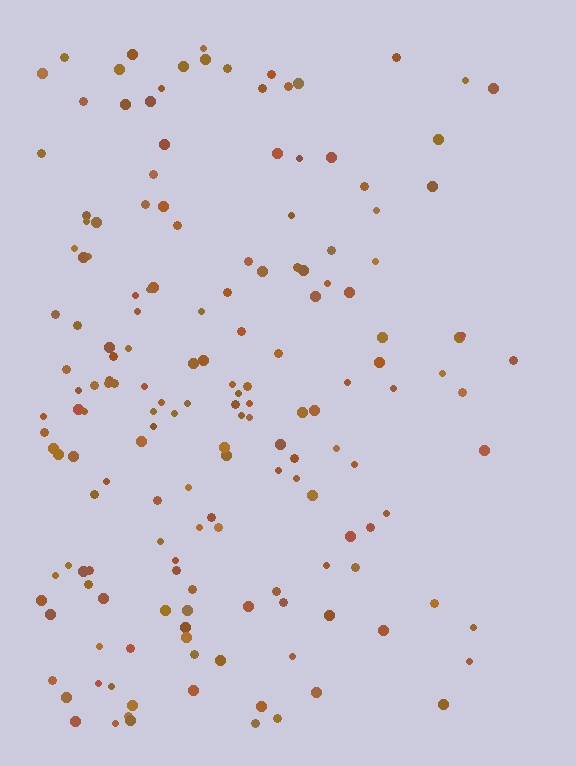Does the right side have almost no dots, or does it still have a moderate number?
Still a moderate number, just noticeably fewer than the left.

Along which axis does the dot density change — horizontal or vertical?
Horizontal.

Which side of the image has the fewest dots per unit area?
The right.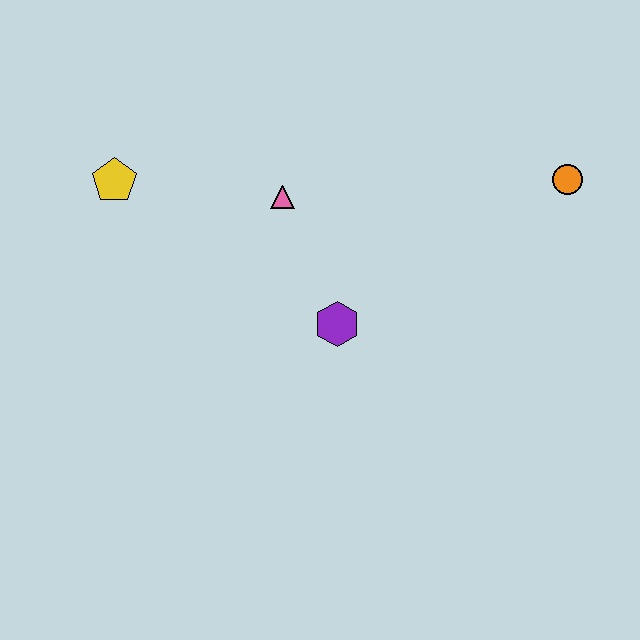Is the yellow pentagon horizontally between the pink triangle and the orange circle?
No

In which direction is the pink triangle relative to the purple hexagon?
The pink triangle is above the purple hexagon.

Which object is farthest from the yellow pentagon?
The orange circle is farthest from the yellow pentagon.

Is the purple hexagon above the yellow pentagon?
No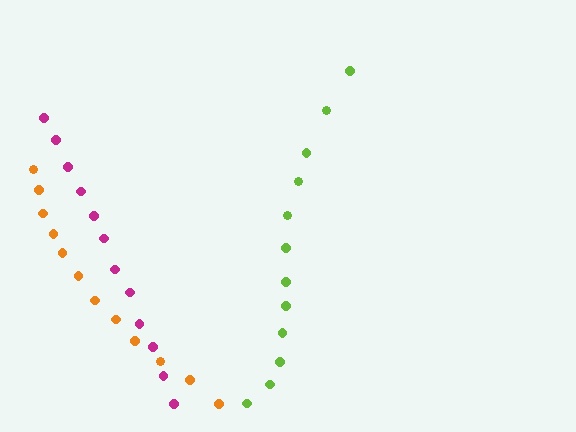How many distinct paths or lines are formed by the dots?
There are 3 distinct paths.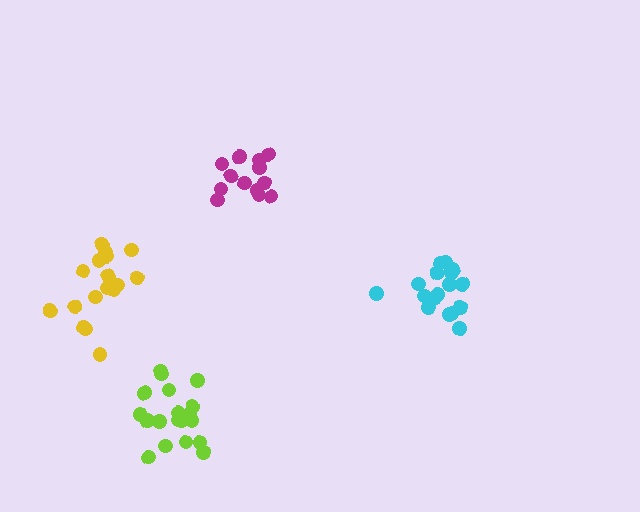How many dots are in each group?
Group 1: 17 dots, Group 2: 18 dots, Group 3: 19 dots, Group 4: 13 dots (67 total).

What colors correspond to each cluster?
The clusters are colored: cyan, yellow, lime, magenta.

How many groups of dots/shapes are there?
There are 4 groups.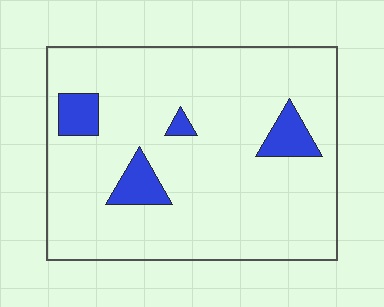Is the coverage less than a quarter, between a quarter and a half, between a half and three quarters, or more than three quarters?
Less than a quarter.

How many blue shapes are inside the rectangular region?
4.